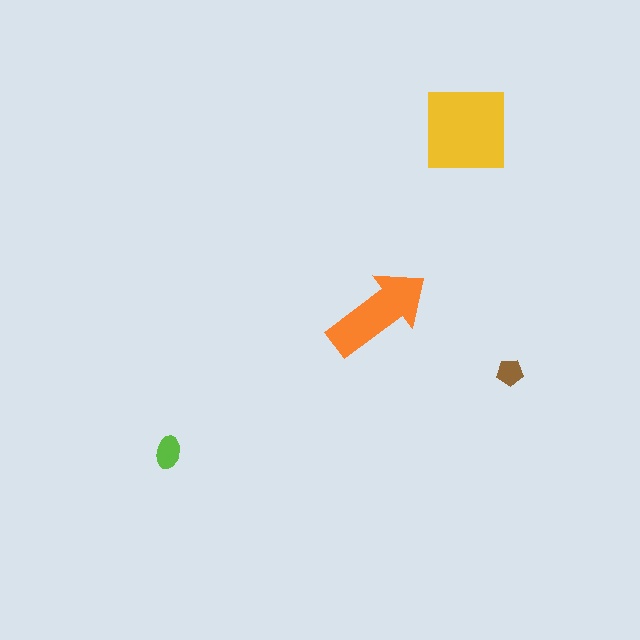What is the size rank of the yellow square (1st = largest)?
1st.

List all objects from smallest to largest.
The brown pentagon, the lime ellipse, the orange arrow, the yellow square.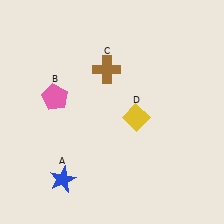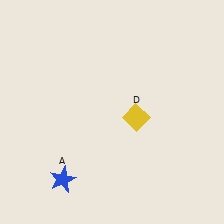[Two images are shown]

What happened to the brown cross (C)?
The brown cross (C) was removed in Image 2. It was in the top-left area of Image 1.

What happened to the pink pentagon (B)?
The pink pentagon (B) was removed in Image 2. It was in the top-left area of Image 1.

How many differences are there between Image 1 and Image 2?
There are 2 differences between the two images.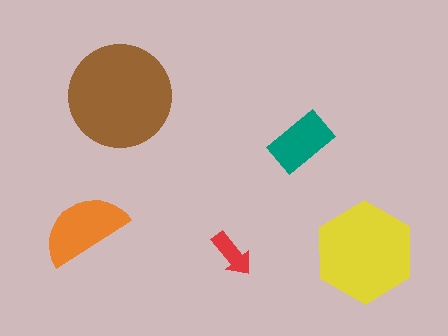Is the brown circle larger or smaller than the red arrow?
Larger.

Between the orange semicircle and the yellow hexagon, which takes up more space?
The yellow hexagon.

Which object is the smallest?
The red arrow.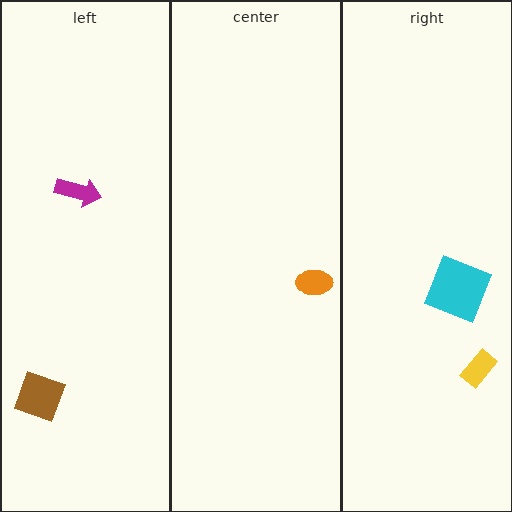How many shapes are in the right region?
2.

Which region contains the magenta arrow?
The left region.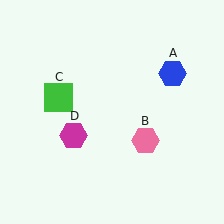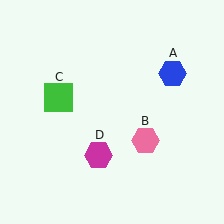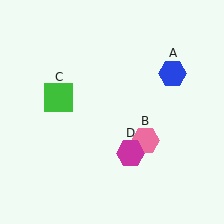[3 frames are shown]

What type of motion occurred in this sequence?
The magenta hexagon (object D) rotated counterclockwise around the center of the scene.